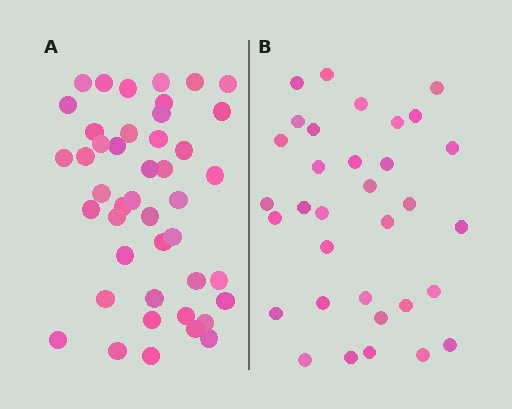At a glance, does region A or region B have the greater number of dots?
Region A (the left region) has more dots.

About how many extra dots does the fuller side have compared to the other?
Region A has roughly 12 or so more dots than region B.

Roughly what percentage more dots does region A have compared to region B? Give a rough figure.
About 35% more.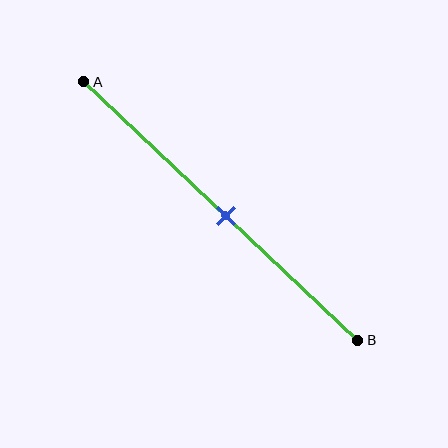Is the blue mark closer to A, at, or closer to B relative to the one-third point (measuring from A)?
The blue mark is closer to point B than the one-third point of segment AB.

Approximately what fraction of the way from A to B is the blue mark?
The blue mark is approximately 50% of the way from A to B.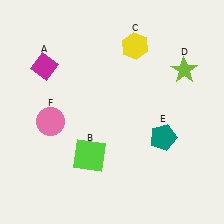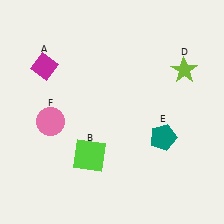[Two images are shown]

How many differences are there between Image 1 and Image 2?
There is 1 difference between the two images.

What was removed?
The yellow hexagon (C) was removed in Image 2.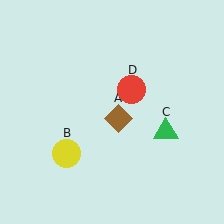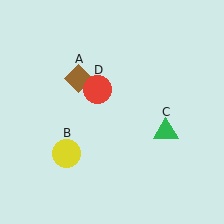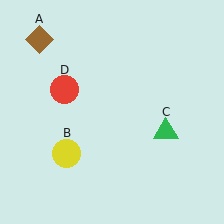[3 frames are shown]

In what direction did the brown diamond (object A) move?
The brown diamond (object A) moved up and to the left.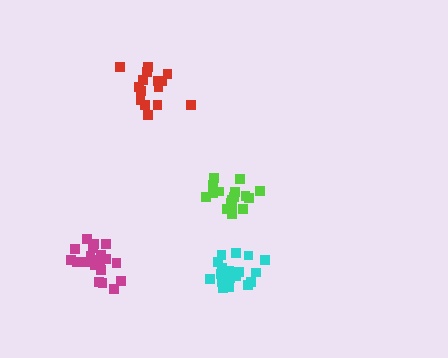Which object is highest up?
The red cluster is topmost.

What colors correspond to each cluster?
The clusters are colored: lime, cyan, magenta, red.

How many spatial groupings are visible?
There are 4 spatial groupings.